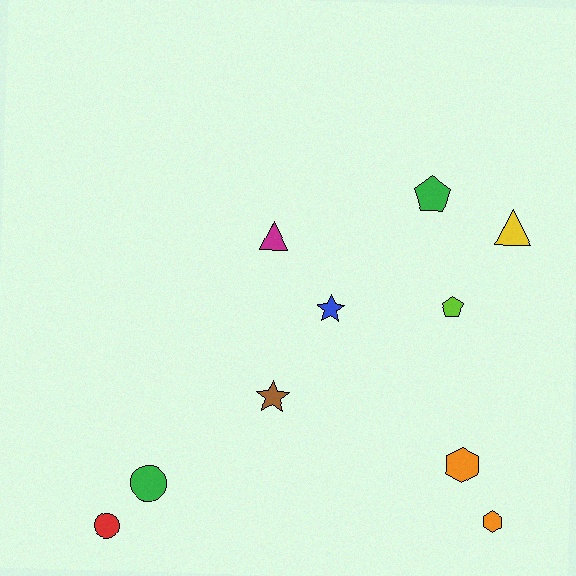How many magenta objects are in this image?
There is 1 magenta object.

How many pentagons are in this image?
There are 2 pentagons.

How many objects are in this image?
There are 10 objects.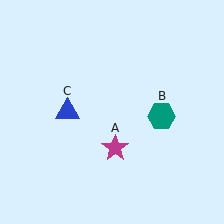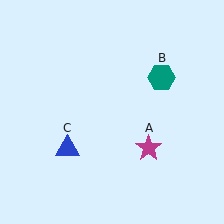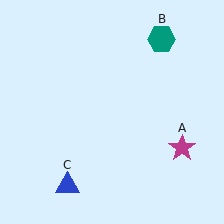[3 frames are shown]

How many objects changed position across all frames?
3 objects changed position: magenta star (object A), teal hexagon (object B), blue triangle (object C).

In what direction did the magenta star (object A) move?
The magenta star (object A) moved right.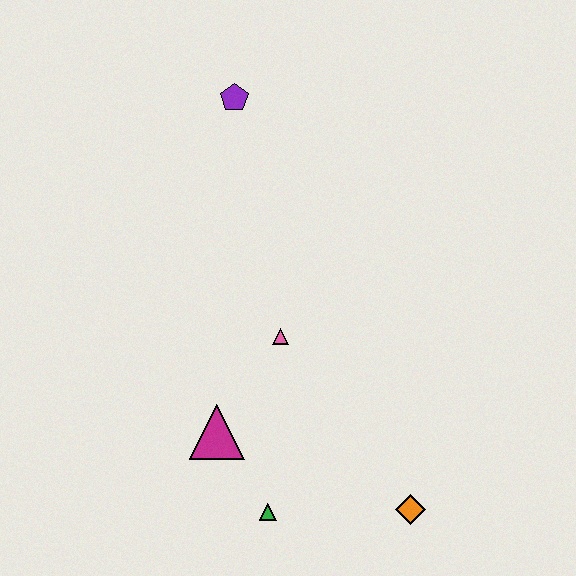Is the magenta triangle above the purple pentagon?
No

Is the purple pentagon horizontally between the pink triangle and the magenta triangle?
Yes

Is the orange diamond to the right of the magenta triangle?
Yes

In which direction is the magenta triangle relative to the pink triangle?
The magenta triangle is below the pink triangle.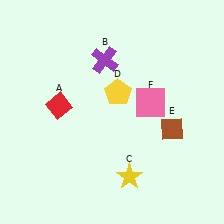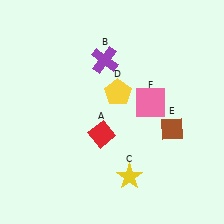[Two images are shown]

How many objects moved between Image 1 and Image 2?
1 object moved between the two images.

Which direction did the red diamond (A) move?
The red diamond (A) moved right.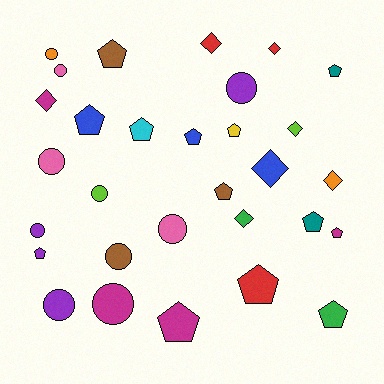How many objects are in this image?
There are 30 objects.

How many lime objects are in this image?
There are 2 lime objects.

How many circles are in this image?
There are 10 circles.